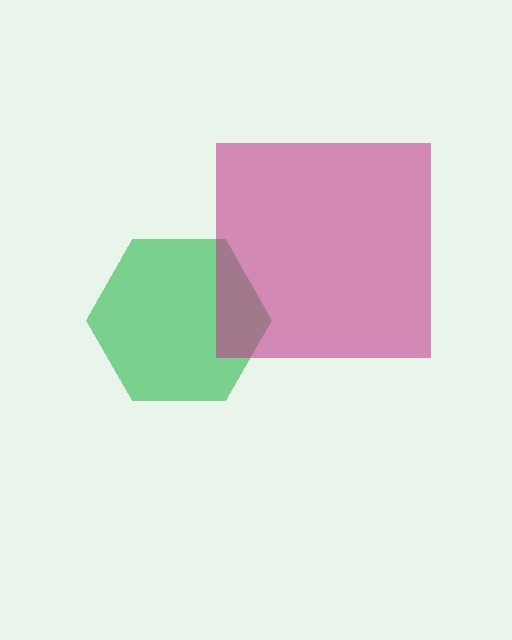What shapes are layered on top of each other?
The layered shapes are: a green hexagon, a magenta square.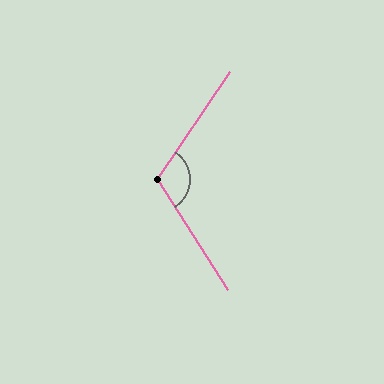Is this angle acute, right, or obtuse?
It is obtuse.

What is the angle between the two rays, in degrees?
Approximately 114 degrees.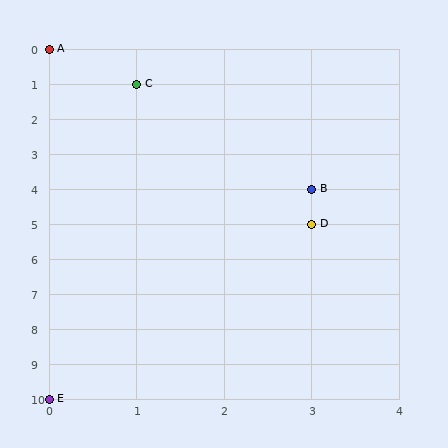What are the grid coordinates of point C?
Point C is at grid coordinates (1, 1).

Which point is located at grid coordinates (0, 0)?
Point A is at (0, 0).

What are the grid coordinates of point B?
Point B is at grid coordinates (3, 4).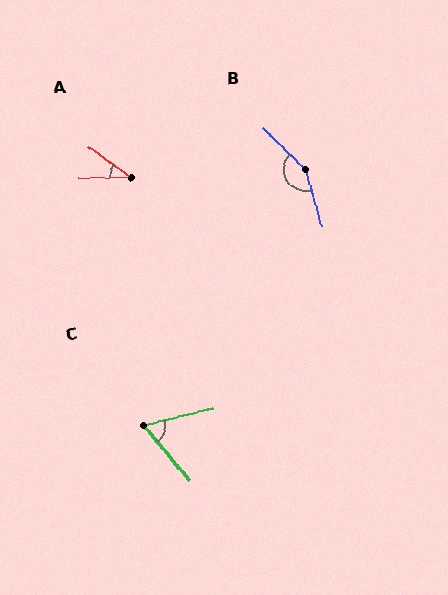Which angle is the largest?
B, at approximately 150 degrees.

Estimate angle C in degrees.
Approximately 64 degrees.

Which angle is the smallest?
A, at approximately 37 degrees.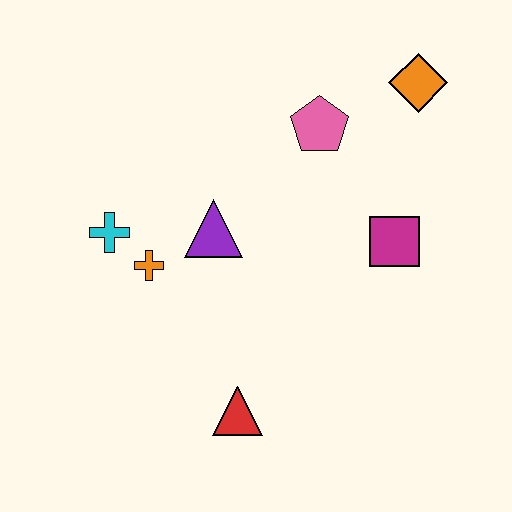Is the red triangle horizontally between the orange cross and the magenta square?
Yes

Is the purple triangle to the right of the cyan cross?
Yes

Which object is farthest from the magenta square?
The cyan cross is farthest from the magenta square.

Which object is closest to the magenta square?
The pink pentagon is closest to the magenta square.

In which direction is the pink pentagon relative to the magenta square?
The pink pentagon is above the magenta square.